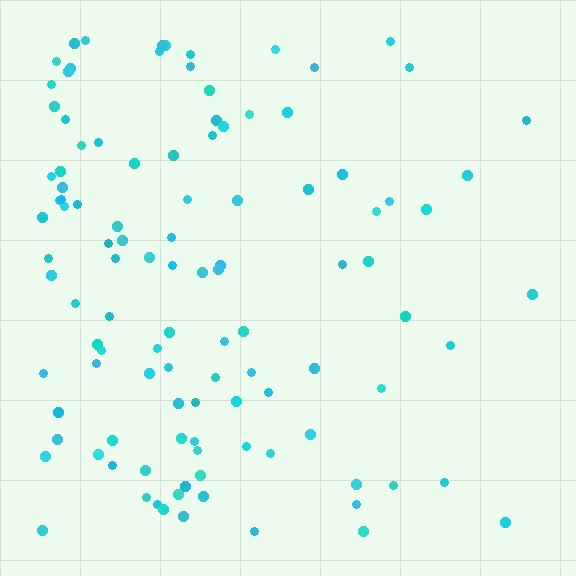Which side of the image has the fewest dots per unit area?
The right.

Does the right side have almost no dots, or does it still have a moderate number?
Still a moderate number, just noticeably fewer than the left.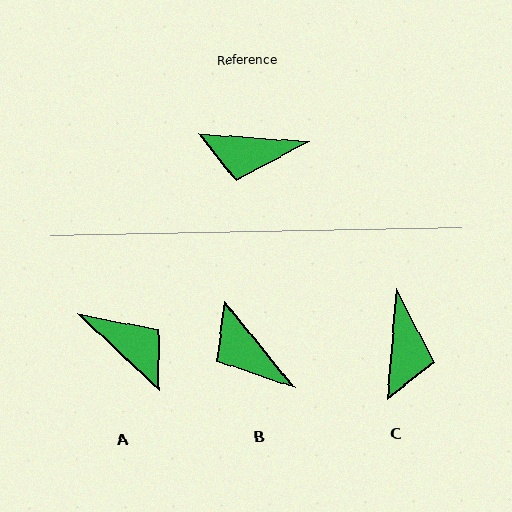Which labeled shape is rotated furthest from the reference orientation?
A, about 140 degrees away.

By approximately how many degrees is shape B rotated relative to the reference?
Approximately 47 degrees clockwise.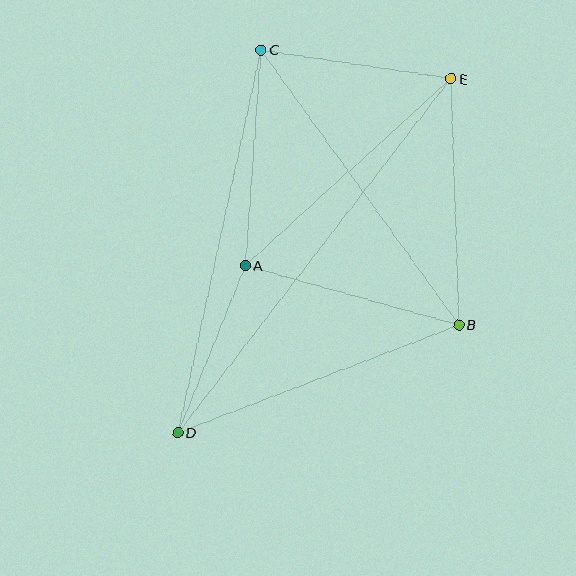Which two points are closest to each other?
Points A and D are closest to each other.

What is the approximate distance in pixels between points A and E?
The distance between A and E is approximately 277 pixels.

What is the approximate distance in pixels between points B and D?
The distance between B and D is approximately 301 pixels.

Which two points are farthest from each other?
Points D and E are farthest from each other.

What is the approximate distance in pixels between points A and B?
The distance between A and B is approximately 222 pixels.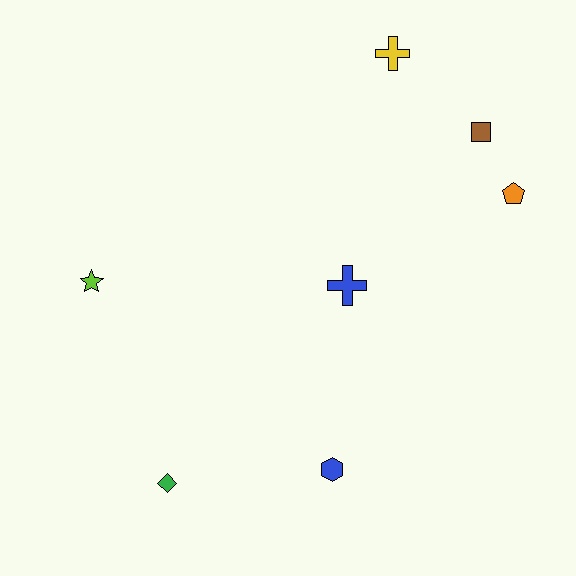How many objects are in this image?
There are 7 objects.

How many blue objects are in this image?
There are 2 blue objects.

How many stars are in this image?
There is 1 star.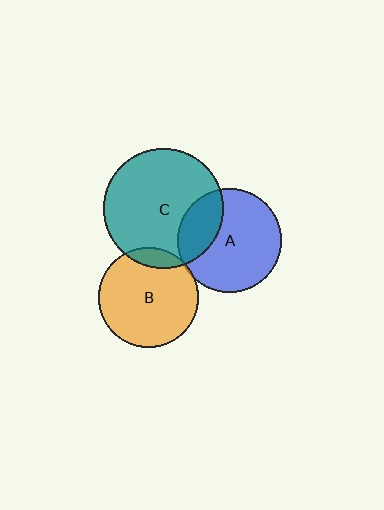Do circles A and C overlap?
Yes.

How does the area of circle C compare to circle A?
Approximately 1.4 times.